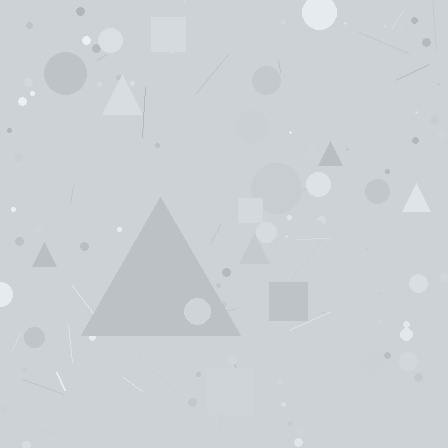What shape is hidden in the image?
A triangle is hidden in the image.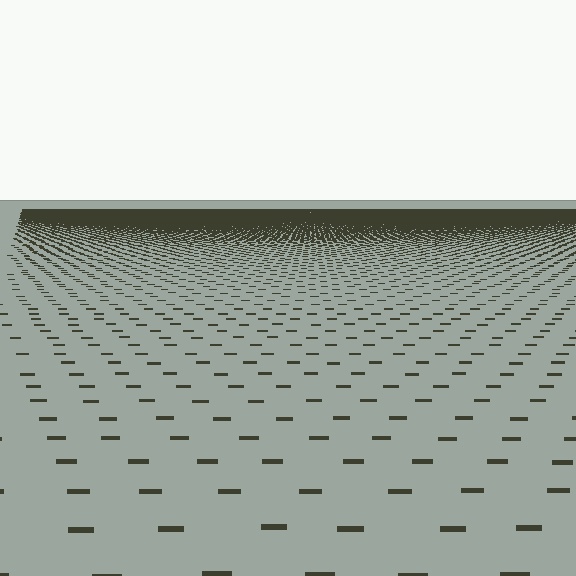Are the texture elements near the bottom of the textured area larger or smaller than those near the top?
Larger. Near the bottom, elements are closer to the viewer and appear at a bigger on-screen size.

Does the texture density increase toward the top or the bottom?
Density increases toward the top.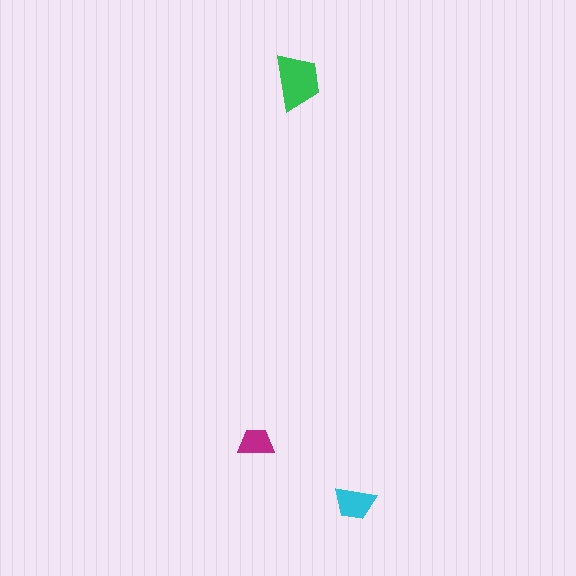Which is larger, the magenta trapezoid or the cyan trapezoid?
The cyan one.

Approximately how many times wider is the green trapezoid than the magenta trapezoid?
About 1.5 times wider.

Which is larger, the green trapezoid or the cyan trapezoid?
The green one.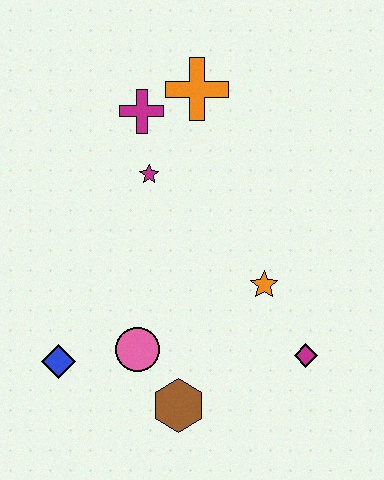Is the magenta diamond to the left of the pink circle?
No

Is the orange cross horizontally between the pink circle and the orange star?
Yes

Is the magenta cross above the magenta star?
Yes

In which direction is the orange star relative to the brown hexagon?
The orange star is above the brown hexagon.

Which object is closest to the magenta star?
The magenta cross is closest to the magenta star.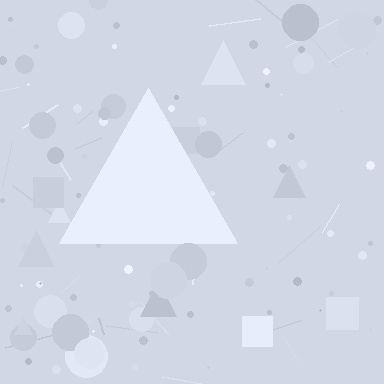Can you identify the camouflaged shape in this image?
The camouflaged shape is a triangle.